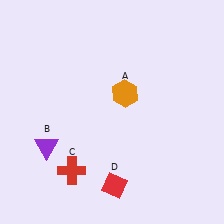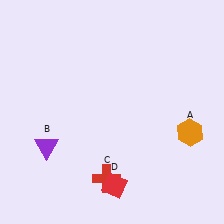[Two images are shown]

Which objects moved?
The objects that moved are: the orange hexagon (A), the red cross (C).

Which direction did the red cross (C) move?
The red cross (C) moved right.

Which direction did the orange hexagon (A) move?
The orange hexagon (A) moved right.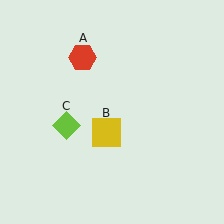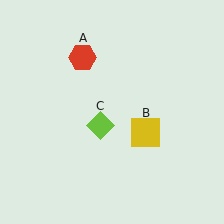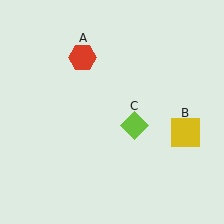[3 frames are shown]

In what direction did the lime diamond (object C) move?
The lime diamond (object C) moved right.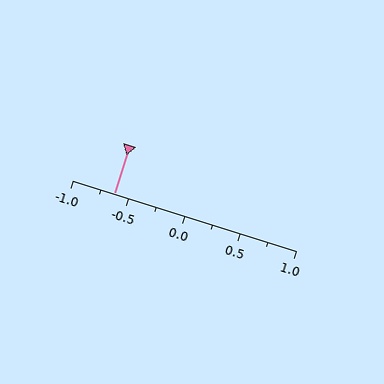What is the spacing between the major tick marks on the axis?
The major ticks are spaced 0.5 apart.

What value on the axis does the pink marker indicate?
The marker indicates approximately -0.62.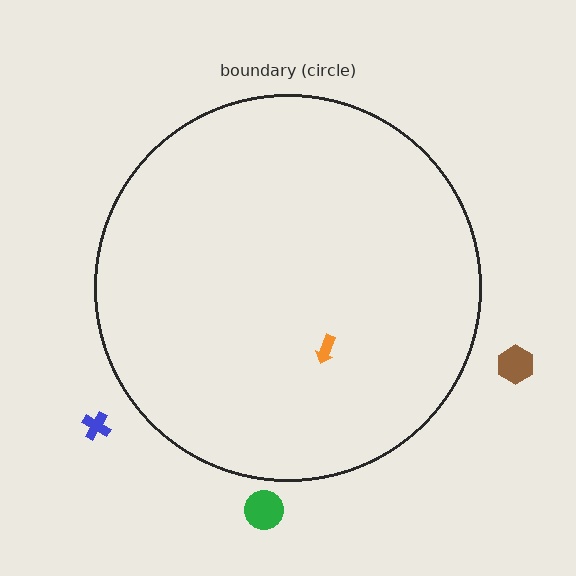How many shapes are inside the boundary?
1 inside, 3 outside.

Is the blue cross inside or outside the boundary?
Outside.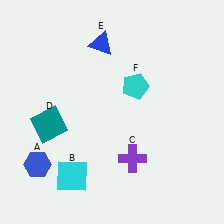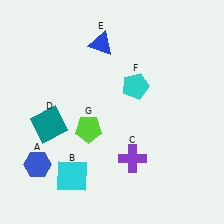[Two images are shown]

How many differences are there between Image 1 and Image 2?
There is 1 difference between the two images.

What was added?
A lime pentagon (G) was added in Image 2.